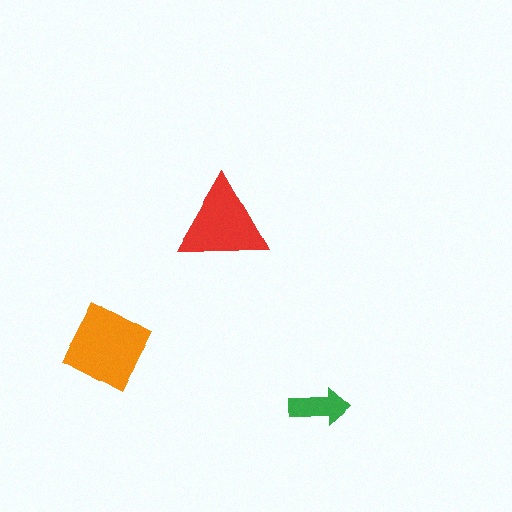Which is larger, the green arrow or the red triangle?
The red triangle.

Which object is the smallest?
The green arrow.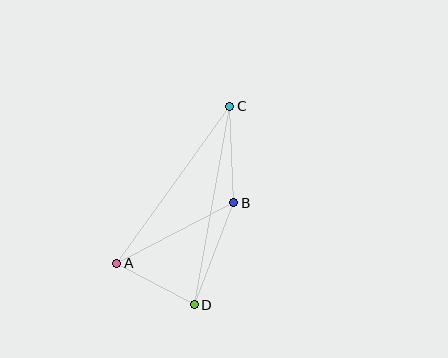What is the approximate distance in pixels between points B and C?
The distance between B and C is approximately 96 pixels.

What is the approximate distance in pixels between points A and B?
The distance between A and B is approximately 132 pixels.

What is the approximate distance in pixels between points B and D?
The distance between B and D is approximately 109 pixels.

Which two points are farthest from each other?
Points C and D are farthest from each other.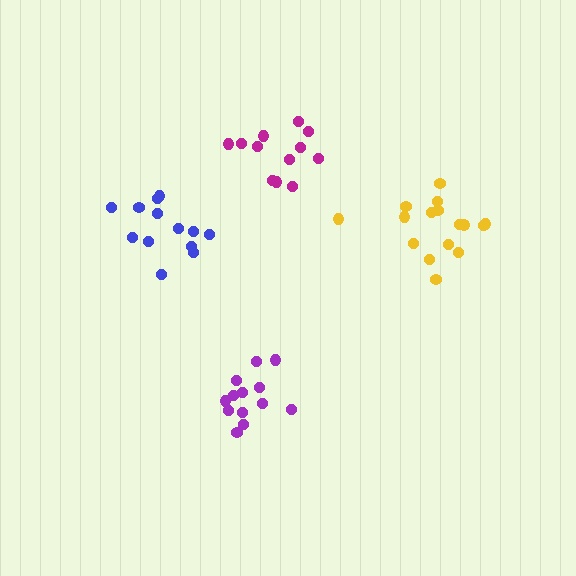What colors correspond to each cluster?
The clusters are colored: magenta, blue, purple, yellow.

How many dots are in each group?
Group 1: 12 dots, Group 2: 13 dots, Group 3: 13 dots, Group 4: 16 dots (54 total).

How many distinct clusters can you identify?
There are 4 distinct clusters.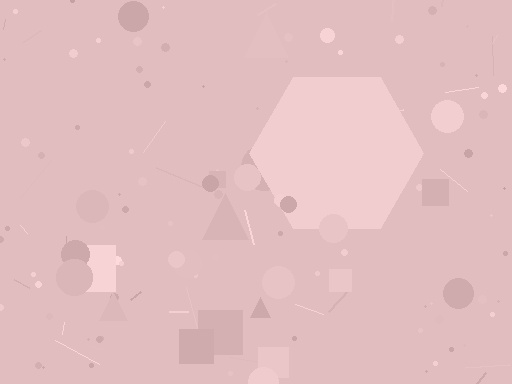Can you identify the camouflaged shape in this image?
The camouflaged shape is a hexagon.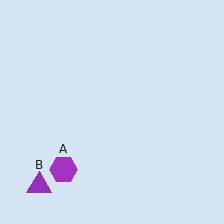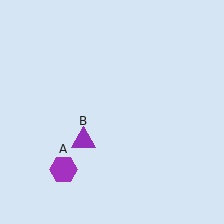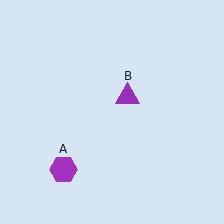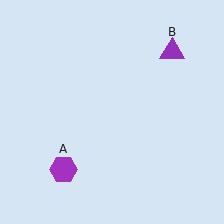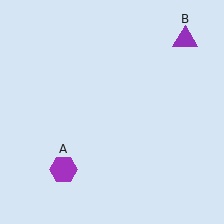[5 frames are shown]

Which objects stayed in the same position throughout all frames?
Purple hexagon (object A) remained stationary.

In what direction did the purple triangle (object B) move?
The purple triangle (object B) moved up and to the right.